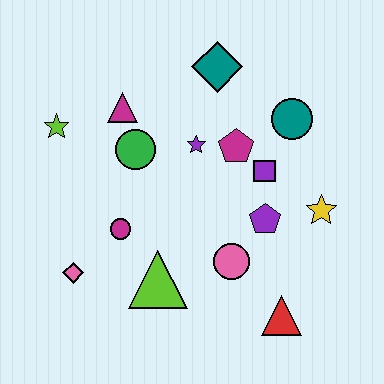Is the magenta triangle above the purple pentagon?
Yes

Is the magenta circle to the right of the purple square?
No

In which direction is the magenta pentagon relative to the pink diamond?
The magenta pentagon is to the right of the pink diamond.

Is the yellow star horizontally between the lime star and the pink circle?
No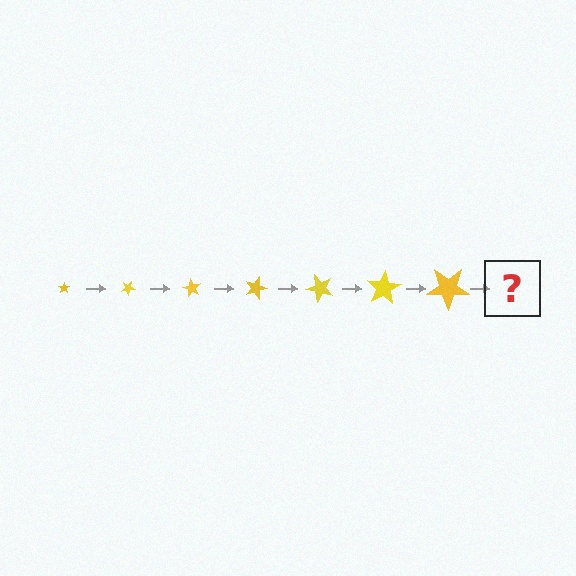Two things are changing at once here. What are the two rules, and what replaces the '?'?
The two rules are that the star grows larger each step and it rotates 30 degrees each step. The '?' should be a star, larger than the previous one and rotated 210 degrees from the start.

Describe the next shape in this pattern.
It should be a star, larger than the previous one and rotated 210 degrees from the start.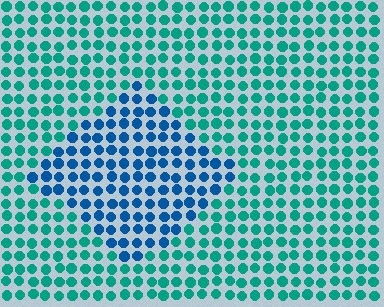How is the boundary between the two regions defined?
The boundary is defined purely by a slight shift in hue (about 39 degrees). Spacing, size, and orientation are identical on both sides.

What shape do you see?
I see a diamond.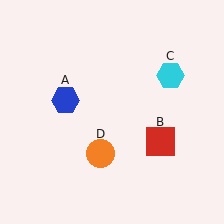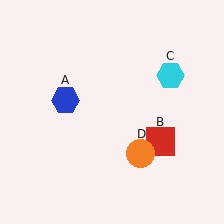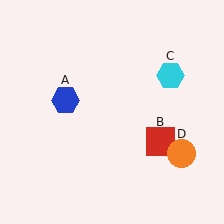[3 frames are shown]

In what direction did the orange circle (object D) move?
The orange circle (object D) moved right.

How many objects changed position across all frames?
1 object changed position: orange circle (object D).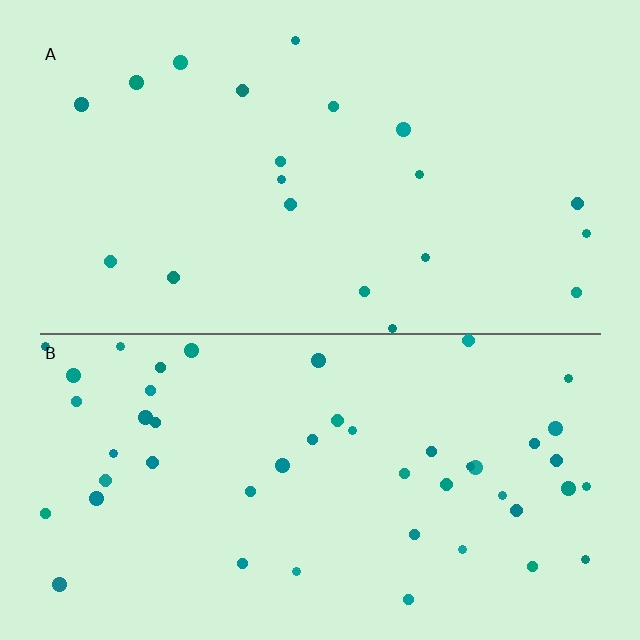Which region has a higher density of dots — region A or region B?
B (the bottom).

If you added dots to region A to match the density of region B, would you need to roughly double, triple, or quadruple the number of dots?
Approximately double.